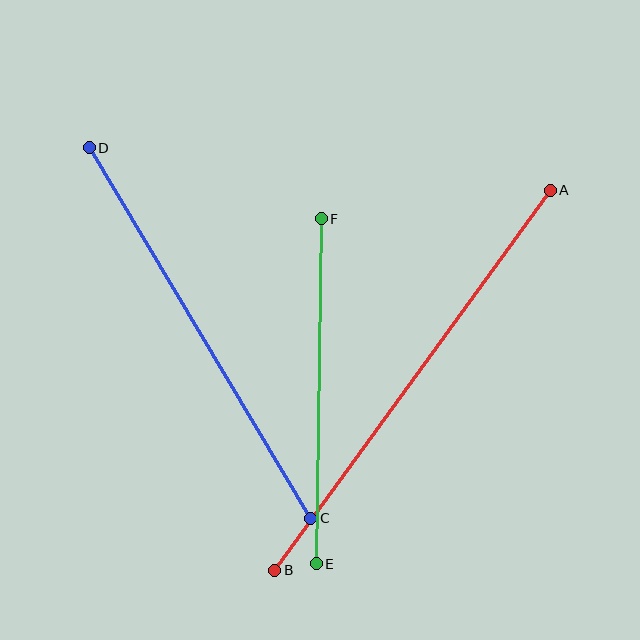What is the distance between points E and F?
The distance is approximately 345 pixels.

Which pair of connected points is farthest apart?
Points A and B are farthest apart.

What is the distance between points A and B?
The distance is approximately 469 pixels.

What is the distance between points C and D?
The distance is approximately 431 pixels.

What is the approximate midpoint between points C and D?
The midpoint is at approximately (200, 333) pixels.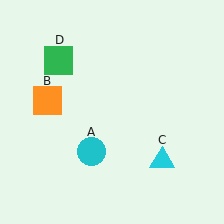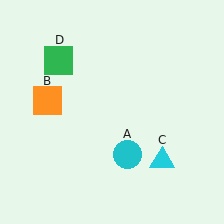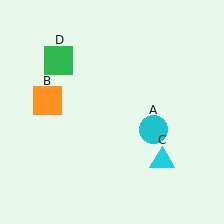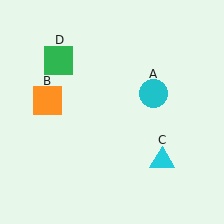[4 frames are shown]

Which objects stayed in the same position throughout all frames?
Orange square (object B) and cyan triangle (object C) and green square (object D) remained stationary.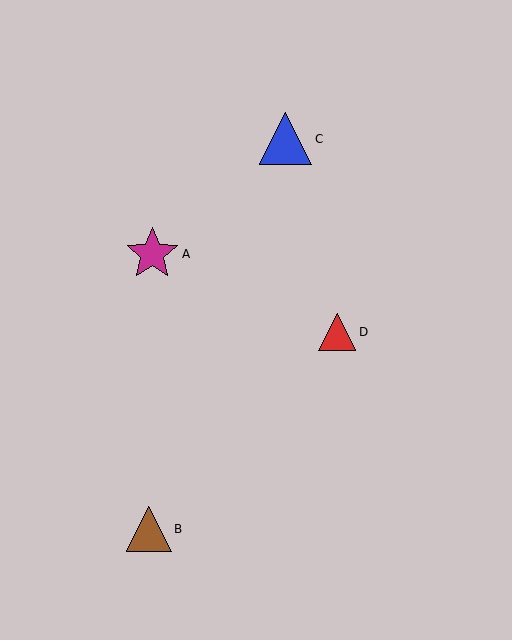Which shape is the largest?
The magenta star (labeled A) is the largest.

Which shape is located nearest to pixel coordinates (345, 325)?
The red triangle (labeled D) at (337, 332) is nearest to that location.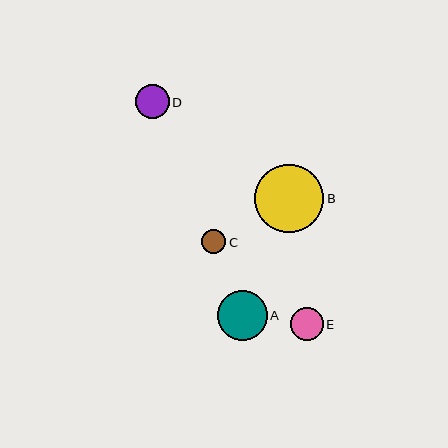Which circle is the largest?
Circle B is the largest with a size of approximately 69 pixels.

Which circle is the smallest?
Circle C is the smallest with a size of approximately 24 pixels.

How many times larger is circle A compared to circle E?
Circle A is approximately 1.5 times the size of circle E.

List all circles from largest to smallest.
From largest to smallest: B, A, D, E, C.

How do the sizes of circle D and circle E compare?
Circle D and circle E are approximately the same size.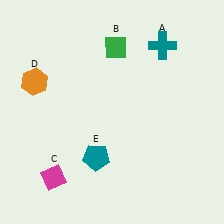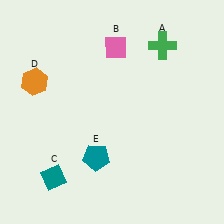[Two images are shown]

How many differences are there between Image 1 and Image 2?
There are 3 differences between the two images.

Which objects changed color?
A changed from teal to green. B changed from green to pink. C changed from magenta to teal.